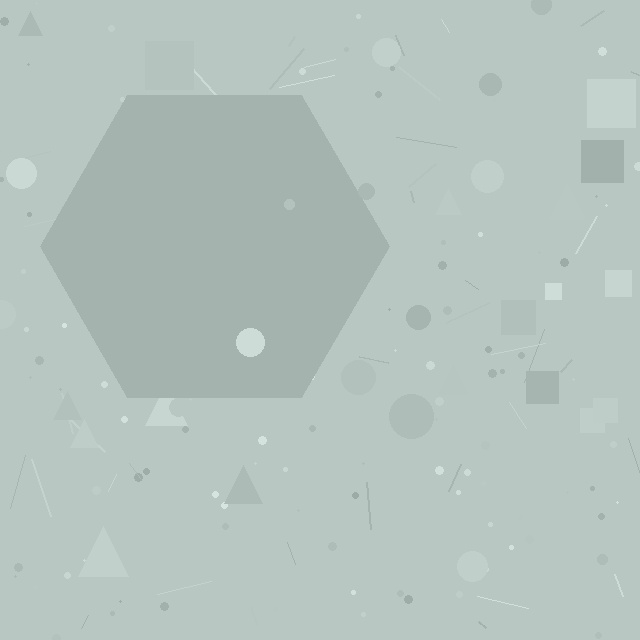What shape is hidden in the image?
A hexagon is hidden in the image.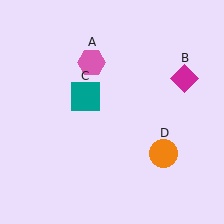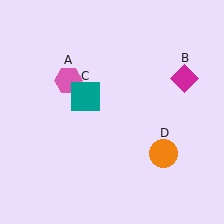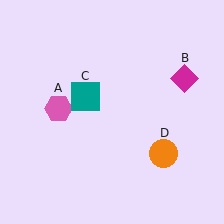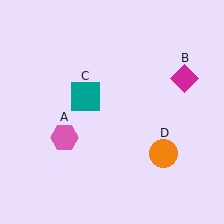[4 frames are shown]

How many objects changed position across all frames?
1 object changed position: pink hexagon (object A).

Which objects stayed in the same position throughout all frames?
Magenta diamond (object B) and teal square (object C) and orange circle (object D) remained stationary.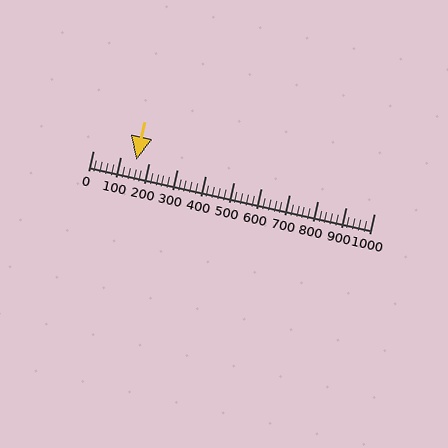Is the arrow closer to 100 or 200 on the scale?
The arrow is closer to 200.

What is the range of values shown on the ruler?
The ruler shows values from 0 to 1000.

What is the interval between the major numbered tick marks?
The major tick marks are spaced 100 units apart.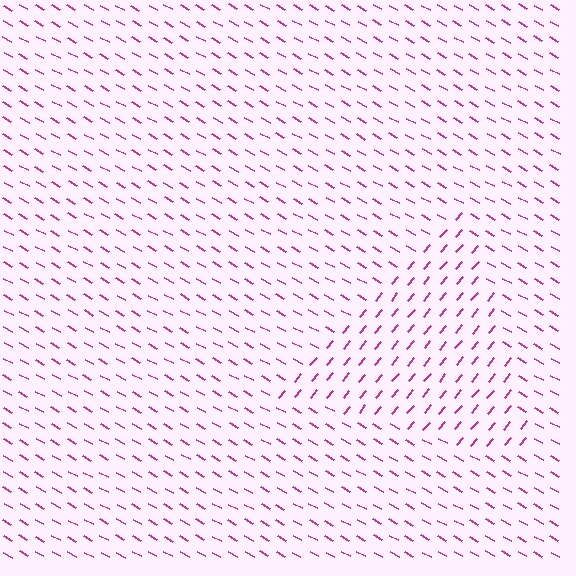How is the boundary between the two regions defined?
The boundary is defined purely by a change in line orientation (approximately 80 degrees difference). All lines are the same color and thickness.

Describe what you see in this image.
The image is filled with small magenta line segments. A triangle region in the image has lines oriented differently from the surrounding lines, creating a visible texture boundary.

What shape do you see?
I see a triangle.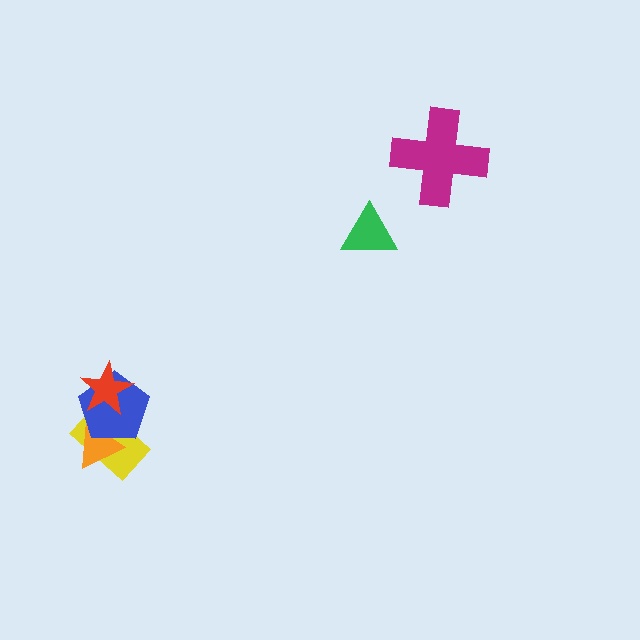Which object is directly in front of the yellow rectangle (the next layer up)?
The orange triangle is directly in front of the yellow rectangle.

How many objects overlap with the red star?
2 objects overlap with the red star.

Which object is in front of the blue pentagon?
The red star is in front of the blue pentagon.